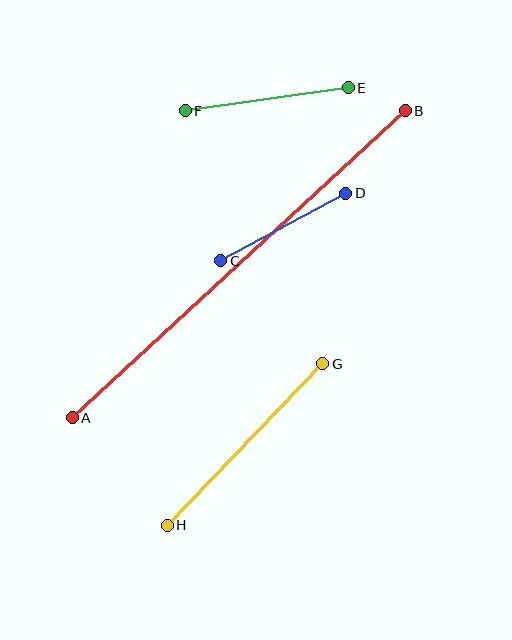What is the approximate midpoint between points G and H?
The midpoint is at approximately (245, 445) pixels.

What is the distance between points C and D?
The distance is approximately 142 pixels.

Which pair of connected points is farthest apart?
Points A and B are farthest apart.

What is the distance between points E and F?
The distance is approximately 165 pixels.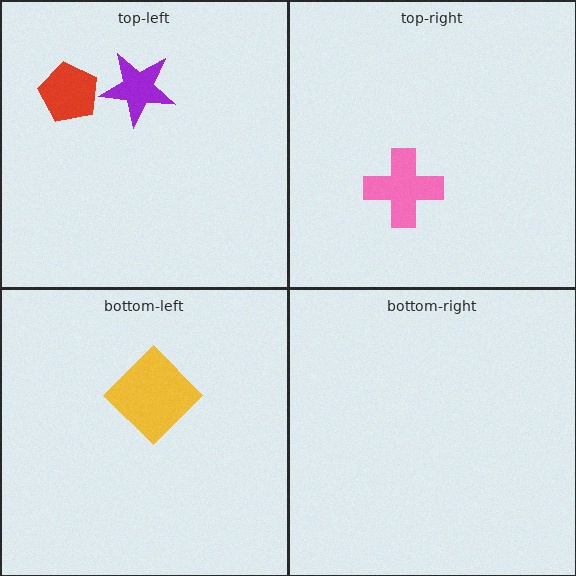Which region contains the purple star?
The top-left region.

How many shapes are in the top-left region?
2.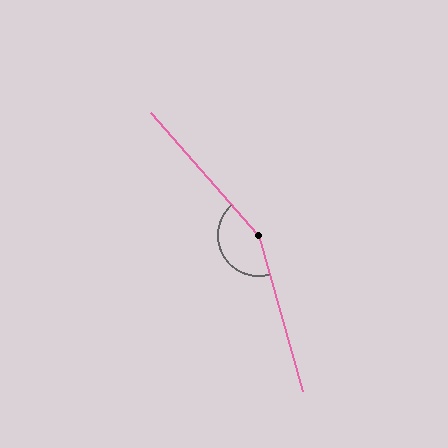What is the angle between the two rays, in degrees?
Approximately 154 degrees.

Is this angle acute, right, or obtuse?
It is obtuse.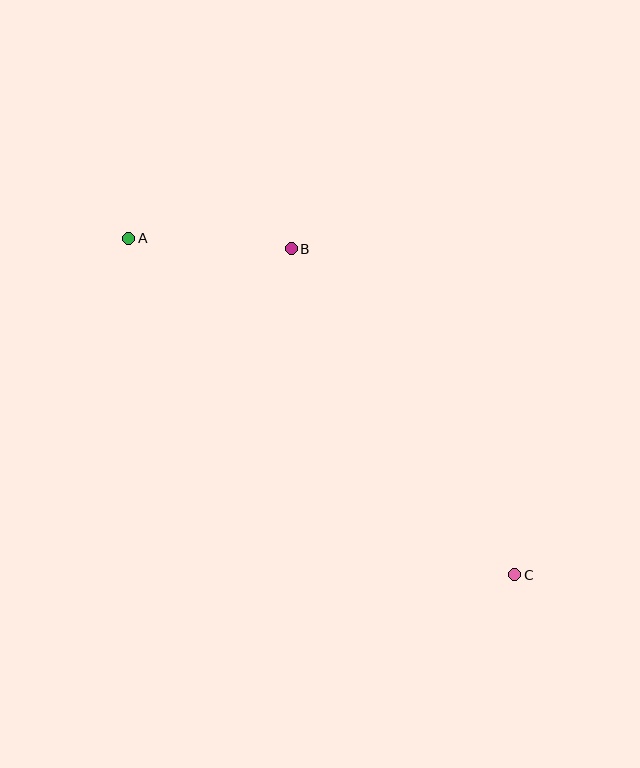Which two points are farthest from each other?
Points A and C are farthest from each other.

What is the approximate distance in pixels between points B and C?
The distance between B and C is approximately 395 pixels.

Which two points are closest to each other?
Points A and B are closest to each other.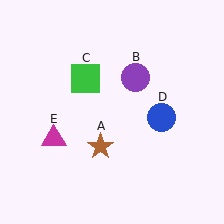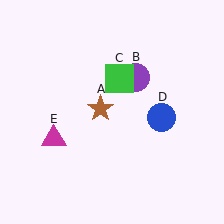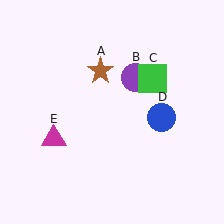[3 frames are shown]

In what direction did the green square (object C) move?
The green square (object C) moved right.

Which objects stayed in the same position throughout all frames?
Purple circle (object B) and blue circle (object D) and magenta triangle (object E) remained stationary.